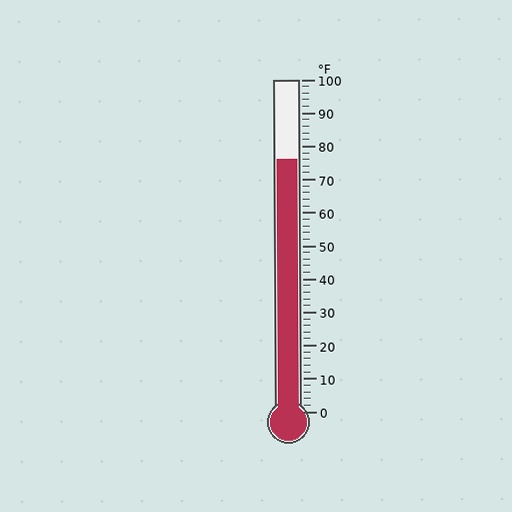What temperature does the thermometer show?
The thermometer shows approximately 76°F.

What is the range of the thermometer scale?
The thermometer scale ranges from 0°F to 100°F.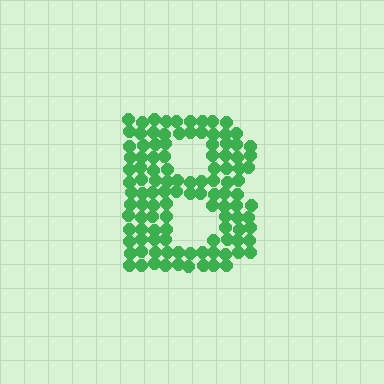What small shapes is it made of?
It is made of small circles.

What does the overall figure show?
The overall figure shows the letter B.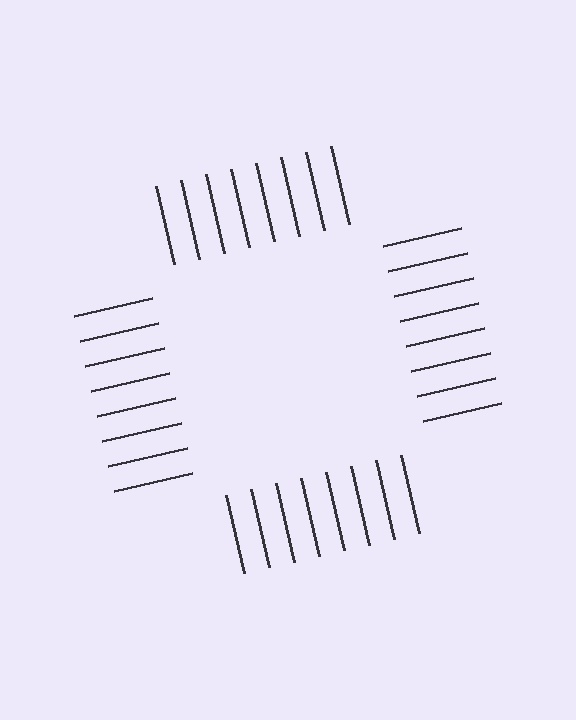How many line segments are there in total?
32 — 8 along each of the 4 edges.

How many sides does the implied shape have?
4 sides — the line-ends trace a square.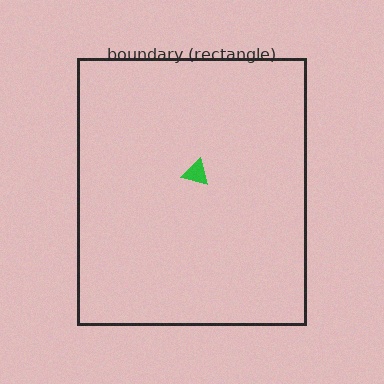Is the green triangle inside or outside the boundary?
Inside.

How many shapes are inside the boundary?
1 inside, 0 outside.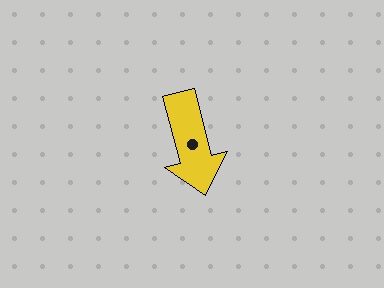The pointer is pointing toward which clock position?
Roughly 6 o'clock.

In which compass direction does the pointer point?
South.